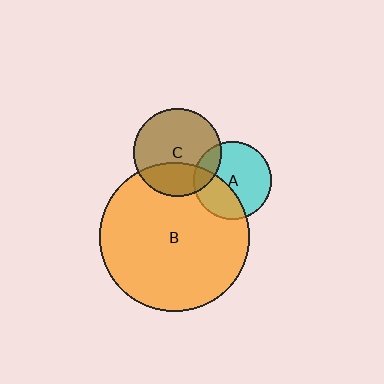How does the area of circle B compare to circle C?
Approximately 2.9 times.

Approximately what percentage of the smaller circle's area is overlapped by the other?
Approximately 35%.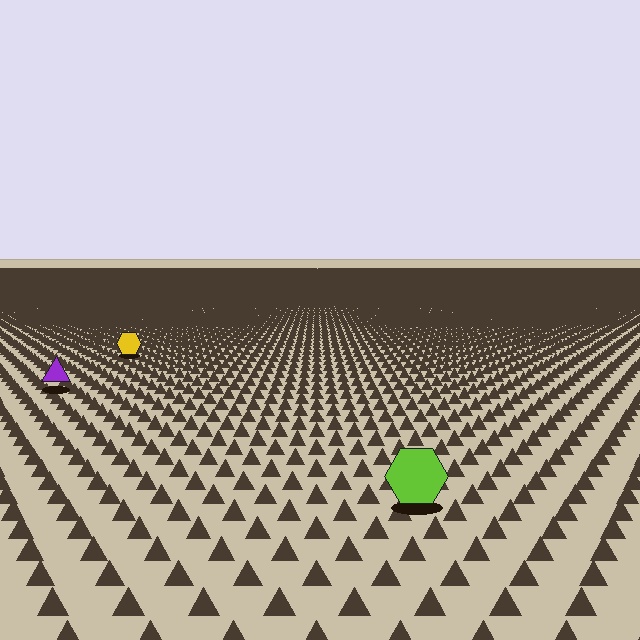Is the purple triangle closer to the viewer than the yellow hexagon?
Yes. The purple triangle is closer — you can tell from the texture gradient: the ground texture is coarser near it.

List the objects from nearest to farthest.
From nearest to farthest: the lime hexagon, the purple triangle, the yellow hexagon.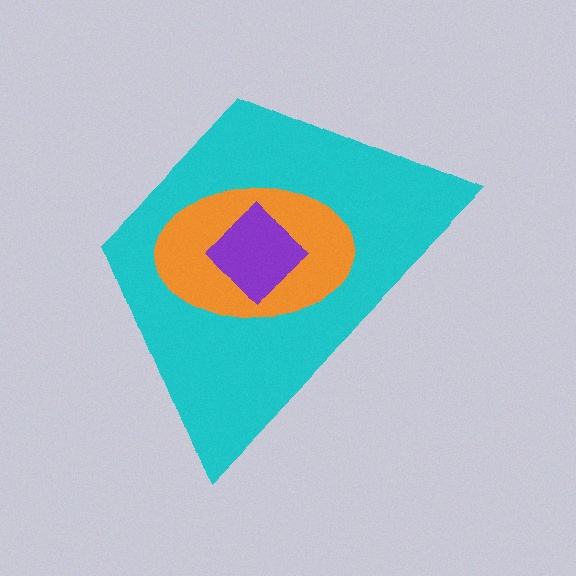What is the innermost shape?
The purple diamond.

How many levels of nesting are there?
3.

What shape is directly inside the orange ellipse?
The purple diamond.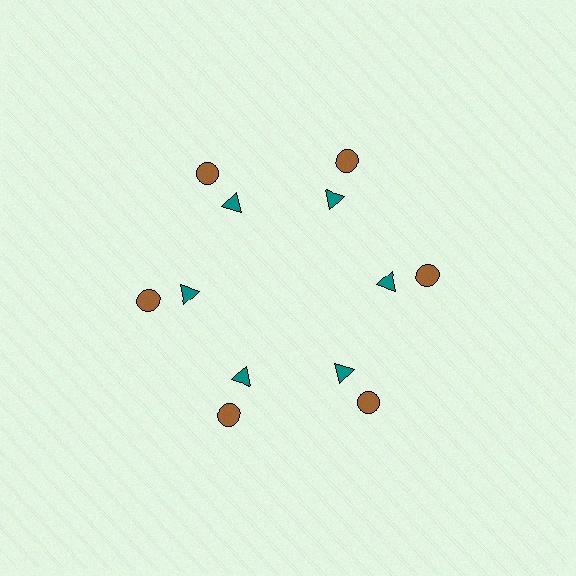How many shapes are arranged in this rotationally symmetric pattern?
There are 12 shapes, arranged in 6 groups of 2.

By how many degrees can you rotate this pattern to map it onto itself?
The pattern maps onto itself every 60 degrees of rotation.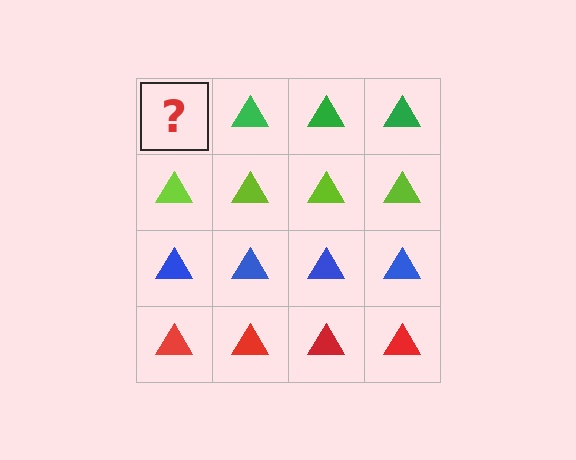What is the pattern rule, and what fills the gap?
The rule is that each row has a consistent color. The gap should be filled with a green triangle.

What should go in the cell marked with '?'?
The missing cell should contain a green triangle.